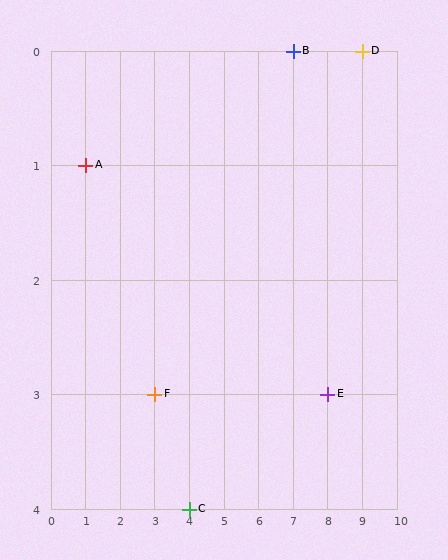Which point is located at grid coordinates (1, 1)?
Point A is at (1, 1).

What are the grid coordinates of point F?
Point F is at grid coordinates (3, 3).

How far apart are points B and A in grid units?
Points B and A are 6 columns and 1 row apart (about 6.1 grid units diagonally).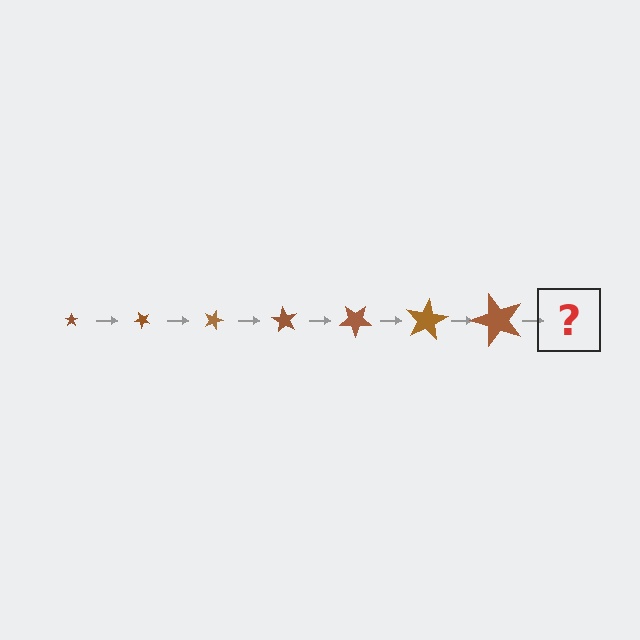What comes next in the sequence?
The next element should be a star, larger than the previous one and rotated 315 degrees from the start.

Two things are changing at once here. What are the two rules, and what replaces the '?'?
The two rules are that the star grows larger each step and it rotates 45 degrees each step. The '?' should be a star, larger than the previous one and rotated 315 degrees from the start.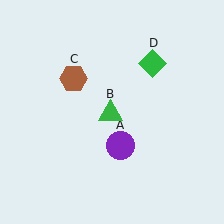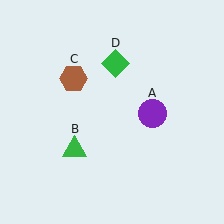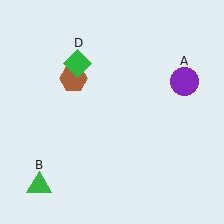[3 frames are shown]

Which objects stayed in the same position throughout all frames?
Brown hexagon (object C) remained stationary.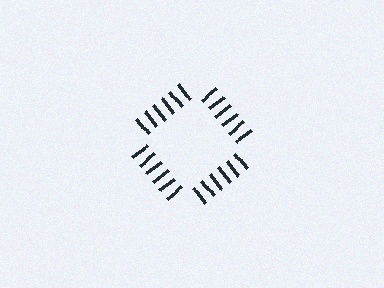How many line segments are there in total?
24 — 6 along each of the 4 edges.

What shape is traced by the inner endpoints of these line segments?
An illusory square — the line segments terminate on its edges but no continuous stroke is drawn.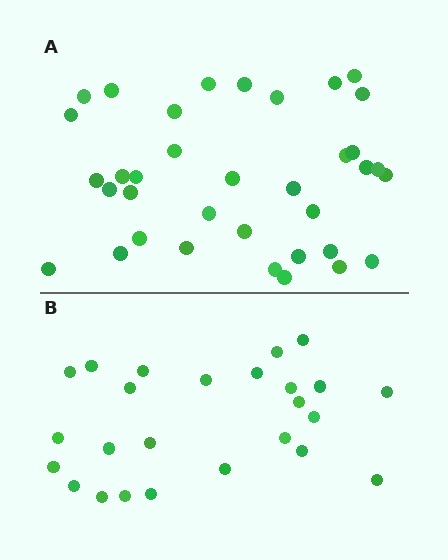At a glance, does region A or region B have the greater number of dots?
Region A (the top region) has more dots.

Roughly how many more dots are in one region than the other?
Region A has roughly 12 or so more dots than region B.